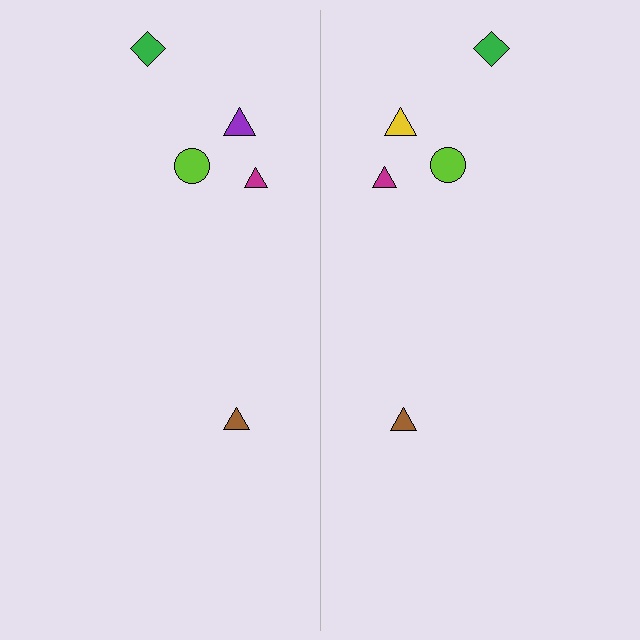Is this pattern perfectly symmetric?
No, the pattern is not perfectly symmetric. The yellow triangle on the right side breaks the symmetry — its mirror counterpart is purple.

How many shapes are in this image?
There are 10 shapes in this image.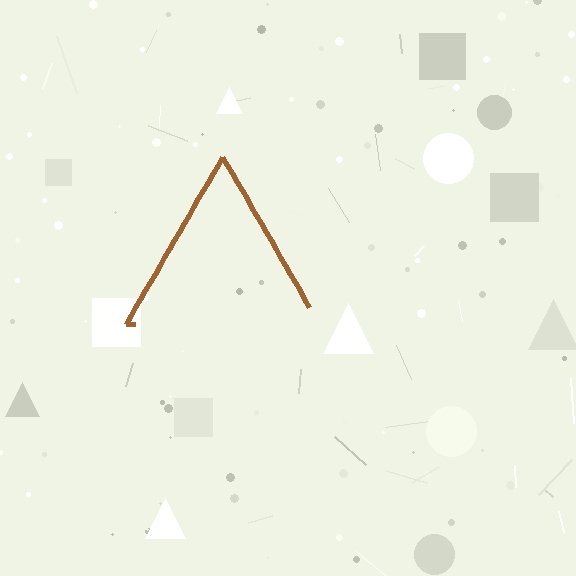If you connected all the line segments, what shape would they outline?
They would outline a triangle.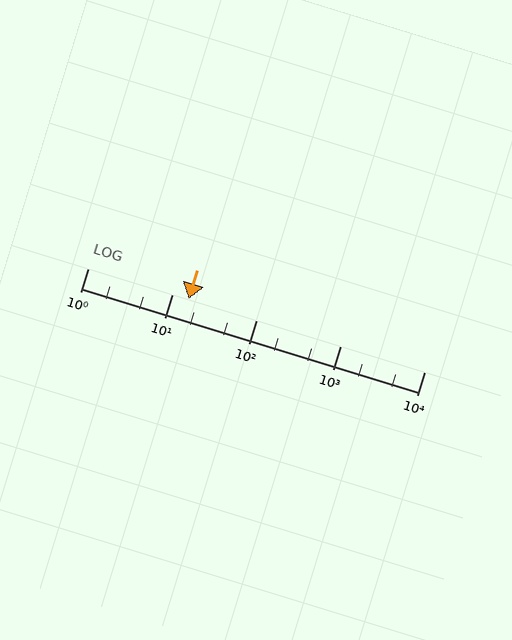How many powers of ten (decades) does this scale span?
The scale spans 4 decades, from 1 to 10000.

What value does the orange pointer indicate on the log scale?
The pointer indicates approximately 16.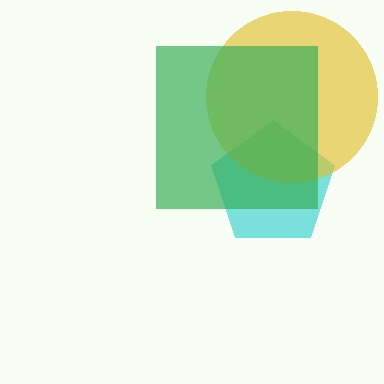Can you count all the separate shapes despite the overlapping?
Yes, there are 3 separate shapes.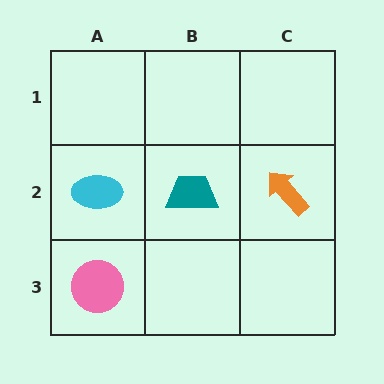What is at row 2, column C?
An orange arrow.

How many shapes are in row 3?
1 shape.